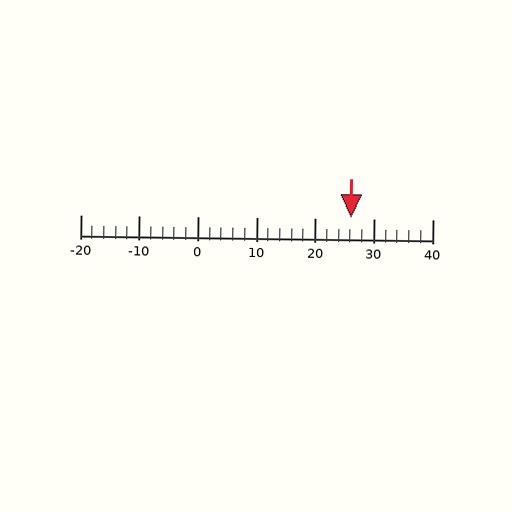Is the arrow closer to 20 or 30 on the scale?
The arrow is closer to 30.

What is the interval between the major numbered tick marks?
The major tick marks are spaced 10 units apart.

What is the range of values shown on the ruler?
The ruler shows values from -20 to 40.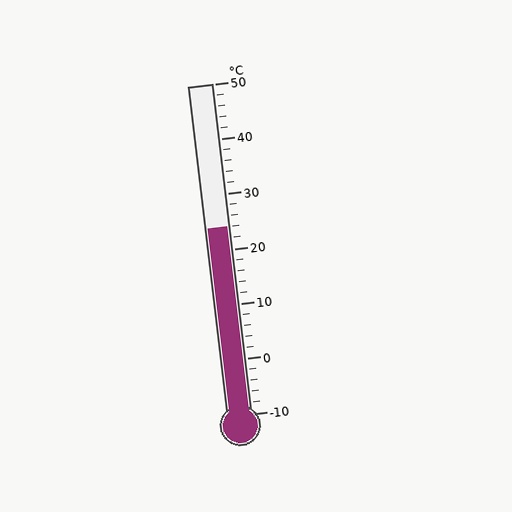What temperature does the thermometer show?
The thermometer shows approximately 24°C.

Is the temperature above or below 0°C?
The temperature is above 0°C.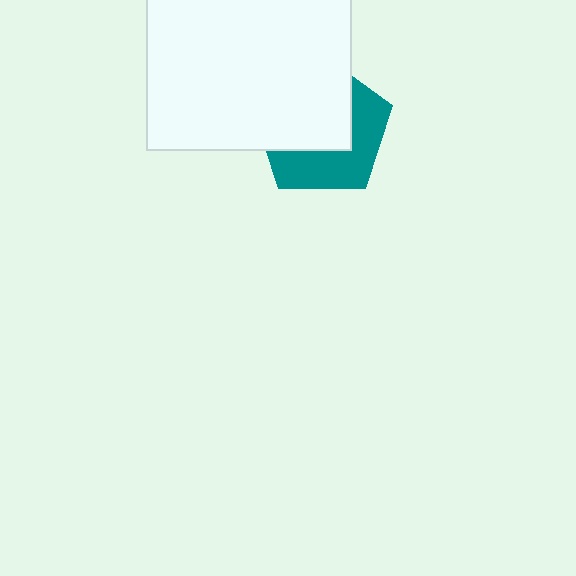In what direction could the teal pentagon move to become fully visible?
The teal pentagon could move toward the lower-right. That would shift it out from behind the white square entirely.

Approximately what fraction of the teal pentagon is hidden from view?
Roughly 55% of the teal pentagon is hidden behind the white square.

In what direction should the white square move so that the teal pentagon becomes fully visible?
The white square should move toward the upper-left. That is the shortest direction to clear the overlap and leave the teal pentagon fully visible.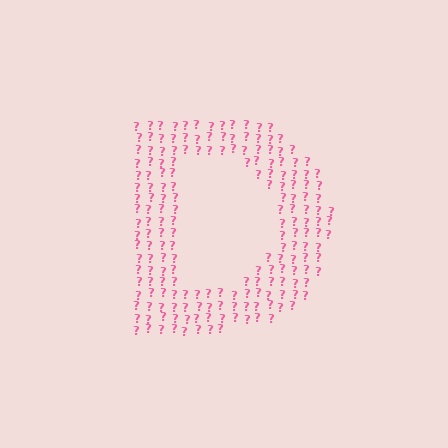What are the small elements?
The small elements are question marks.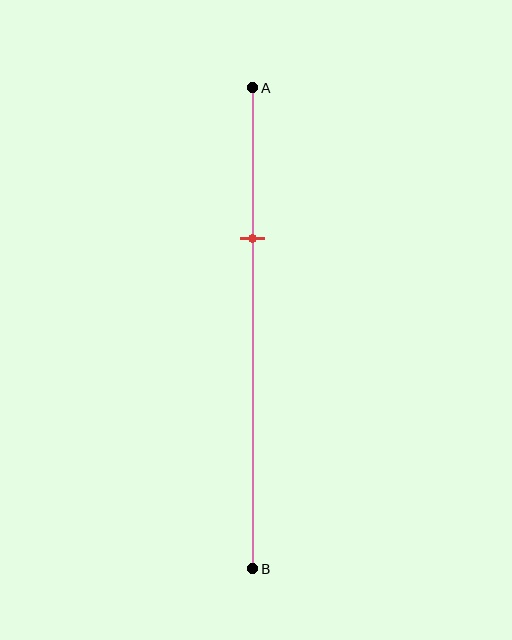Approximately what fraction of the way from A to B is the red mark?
The red mark is approximately 30% of the way from A to B.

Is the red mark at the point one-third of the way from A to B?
Yes, the mark is approximately at the one-third point.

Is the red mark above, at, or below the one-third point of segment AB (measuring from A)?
The red mark is approximately at the one-third point of segment AB.